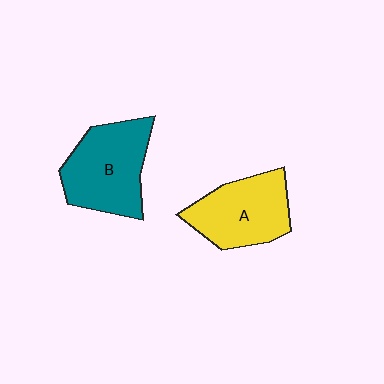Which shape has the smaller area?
Shape A (yellow).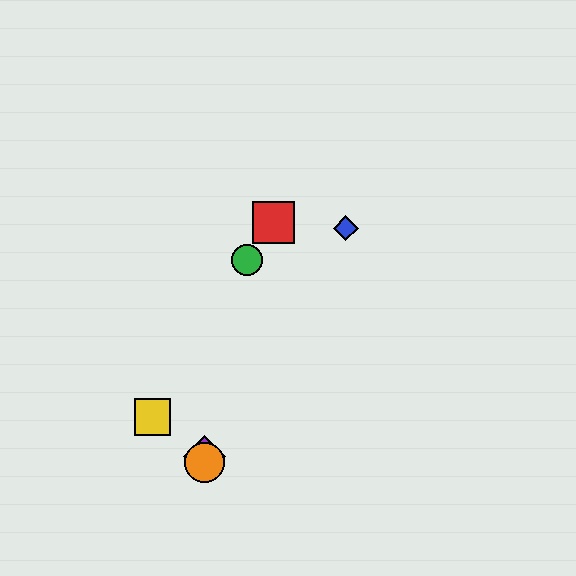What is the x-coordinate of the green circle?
The green circle is at x≈247.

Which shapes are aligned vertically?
The purple diamond, the orange circle are aligned vertically.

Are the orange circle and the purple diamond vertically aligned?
Yes, both are at x≈205.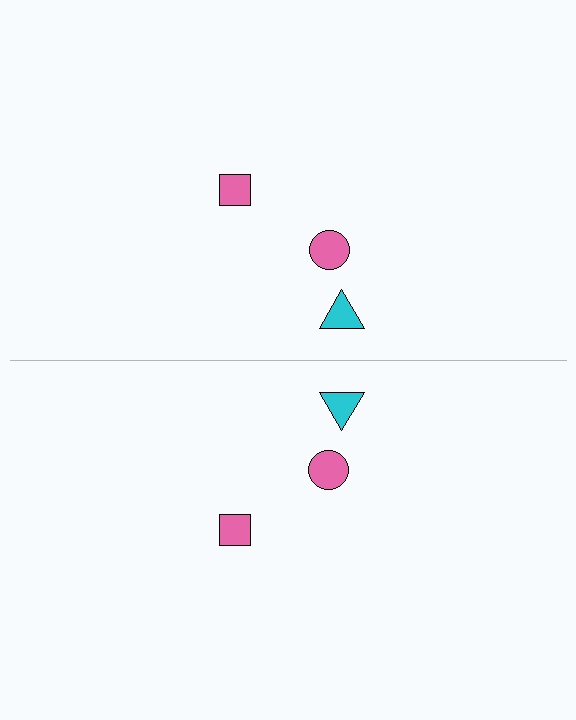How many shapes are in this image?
There are 6 shapes in this image.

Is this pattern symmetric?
Yes, this pattern has bilateral (reflection) symmetry.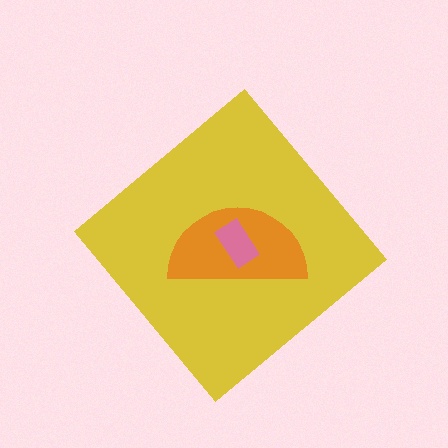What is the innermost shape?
The pink rectangle.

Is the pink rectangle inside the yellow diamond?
Yes.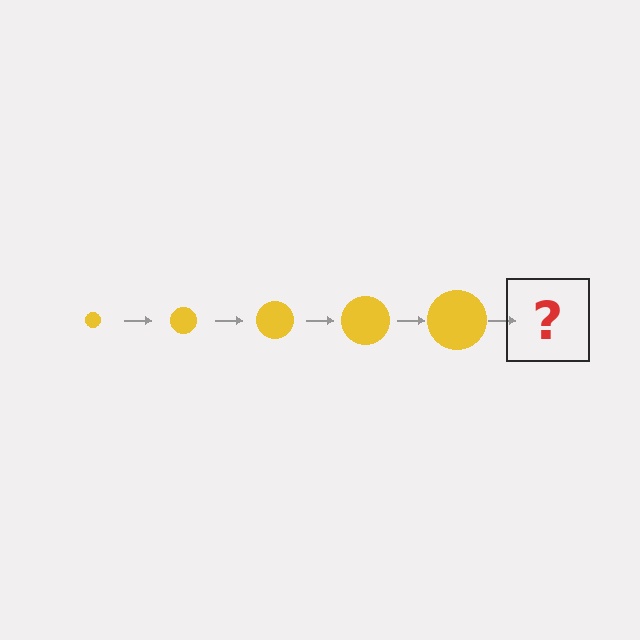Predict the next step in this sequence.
The next step is a yellow circle, larger than the previous one.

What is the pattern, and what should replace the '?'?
The pattern is that the circle gets progressively larger each step. The '?' should be a yellow circle, larger than the previous one.